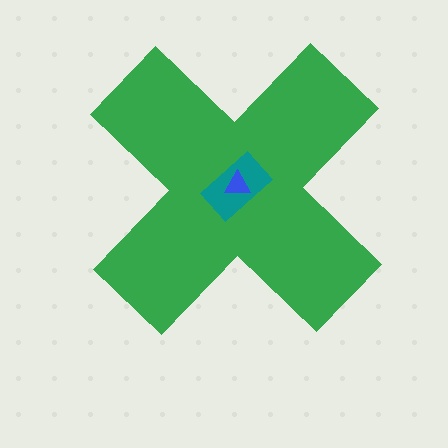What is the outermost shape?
The green cross.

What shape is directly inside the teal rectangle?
The blue triangle.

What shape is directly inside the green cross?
The teal rectangle.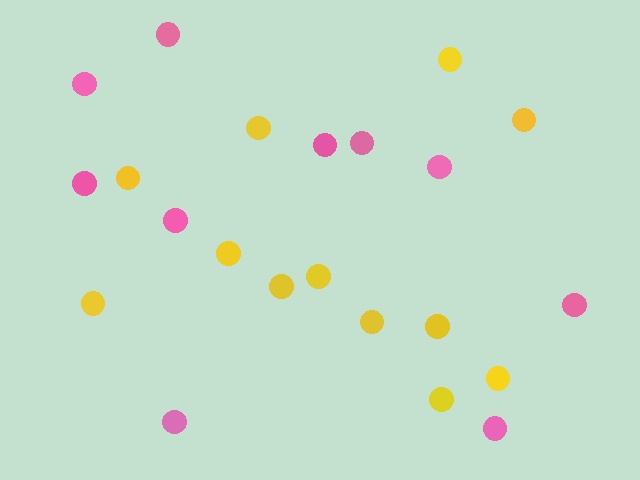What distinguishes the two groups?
There are 2 groups: one group of pink circles (10) and one group of yellow circles (12).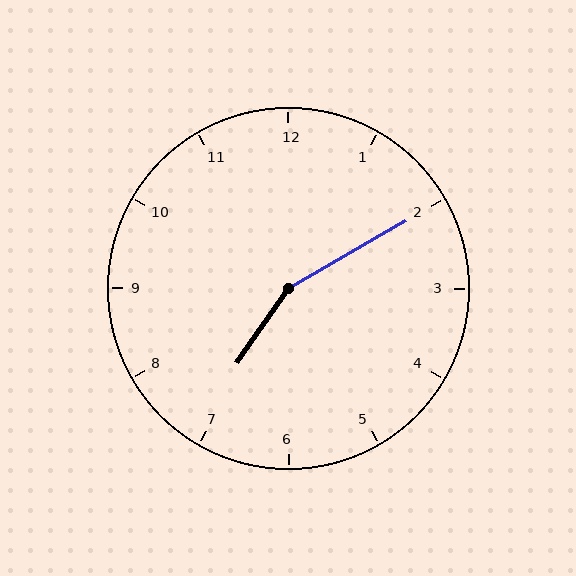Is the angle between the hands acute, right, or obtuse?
It is obtuse.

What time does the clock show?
7:10.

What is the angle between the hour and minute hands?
Approximately 155 degrees.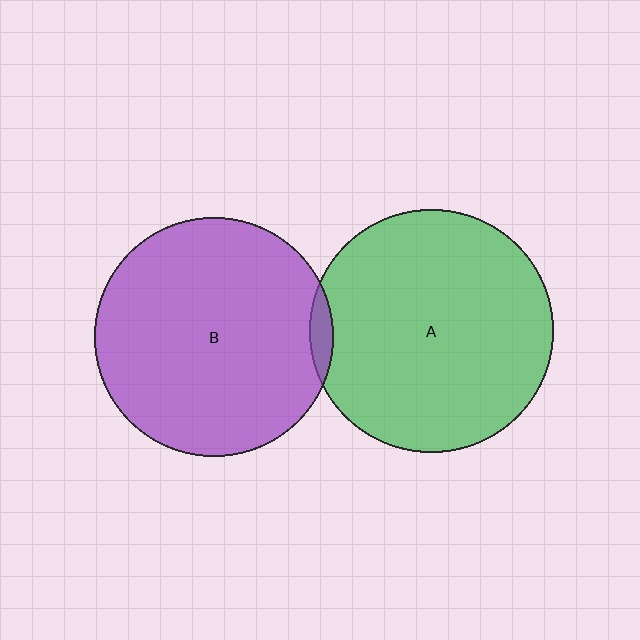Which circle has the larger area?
Circle A (green).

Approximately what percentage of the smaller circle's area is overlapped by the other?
Approximately 5%.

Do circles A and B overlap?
Yes.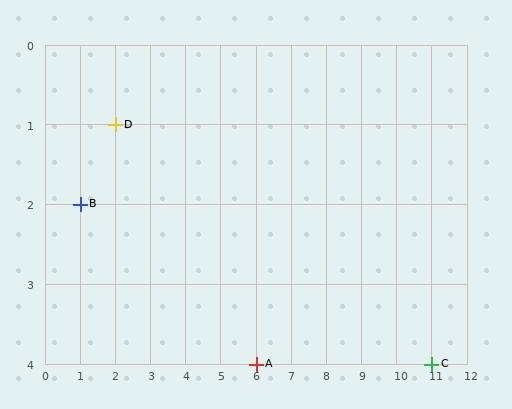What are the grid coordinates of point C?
Point C is at grid coordinates (11, 4).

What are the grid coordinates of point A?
Point A is at grid coordinates (6, 4).